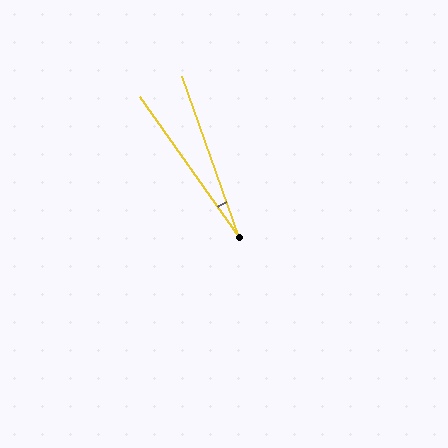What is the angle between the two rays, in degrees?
Approximately 16 degrees.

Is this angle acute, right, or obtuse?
It is acute.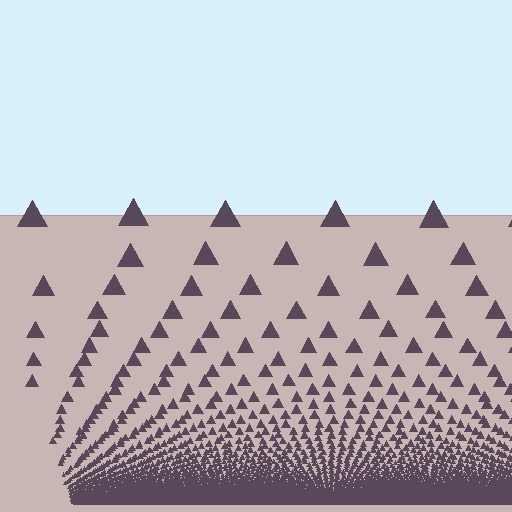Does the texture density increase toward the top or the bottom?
Density increases toward the bottom.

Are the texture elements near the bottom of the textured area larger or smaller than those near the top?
Smaller. The gradient is inverted — elements near the bottom are smaller and denser.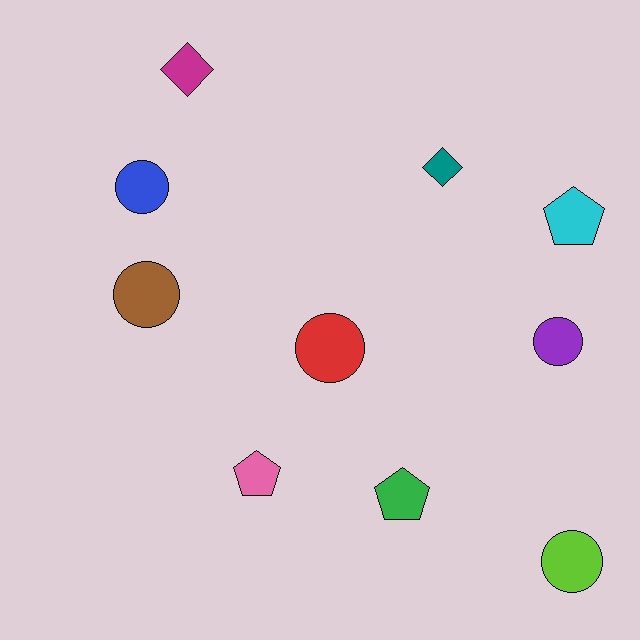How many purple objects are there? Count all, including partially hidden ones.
There is 1 purple object.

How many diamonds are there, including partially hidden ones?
There are 2 diamonds.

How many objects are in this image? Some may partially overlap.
There are 10 objects.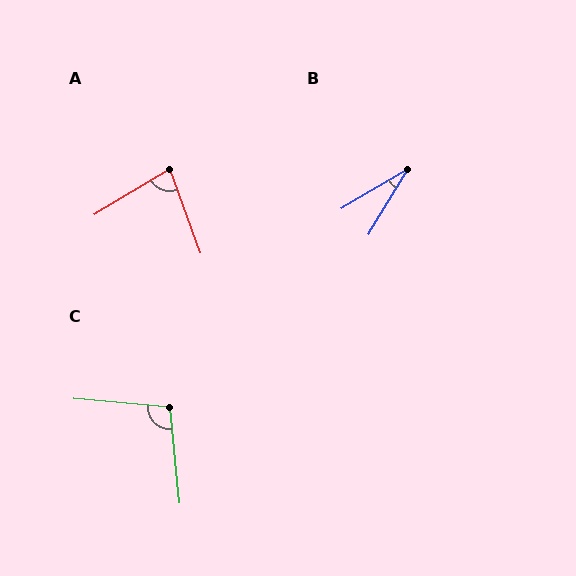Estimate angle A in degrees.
Approximately 79 degrees.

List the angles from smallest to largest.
B (28°), A (79°), C (101°).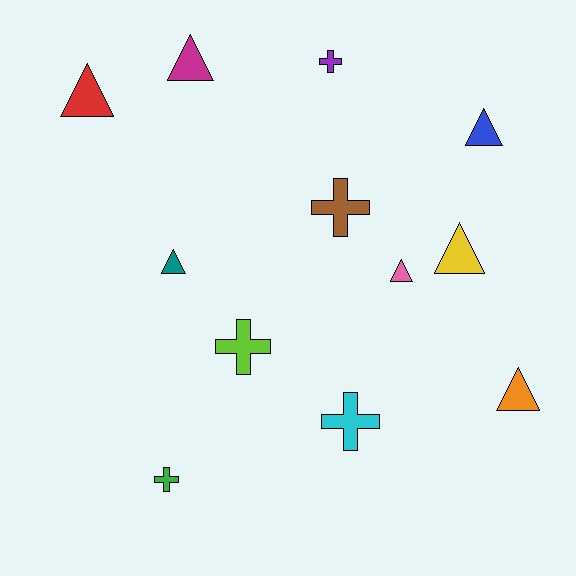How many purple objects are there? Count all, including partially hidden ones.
There is 1 purple object.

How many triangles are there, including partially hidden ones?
There are 7 triangles.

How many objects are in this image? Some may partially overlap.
There are 12 objects.